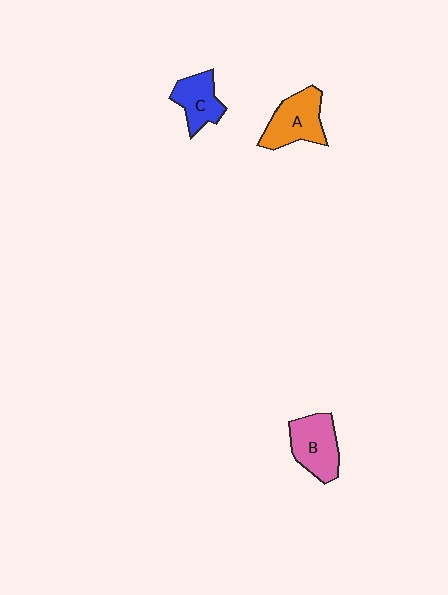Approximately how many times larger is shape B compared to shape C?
Approximately 1.3 times.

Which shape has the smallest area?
Shape C (blue).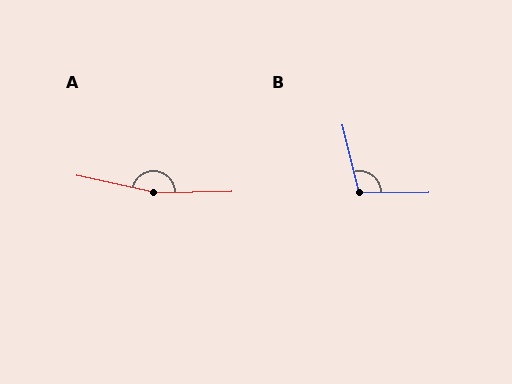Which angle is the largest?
A, at approximately 167 degrees.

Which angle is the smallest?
B, at approximately 103 degrees.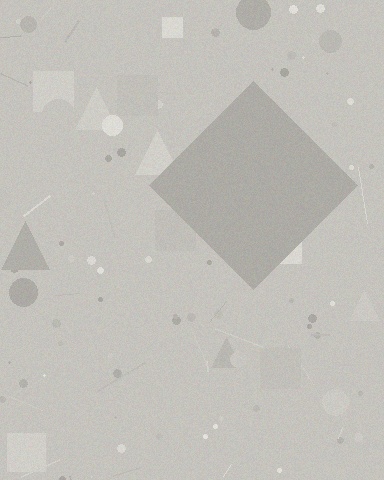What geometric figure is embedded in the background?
A diamond is embedded in the background.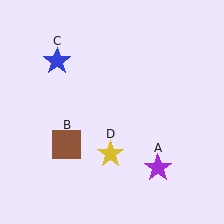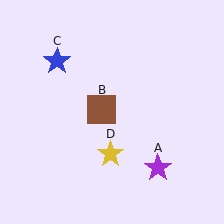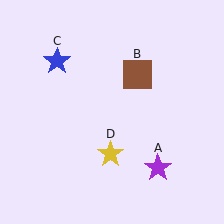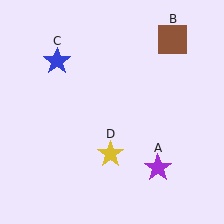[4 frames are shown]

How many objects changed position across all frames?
1 object changed position: brown square (object B).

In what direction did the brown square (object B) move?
The brown square (object B) moved up and to the right.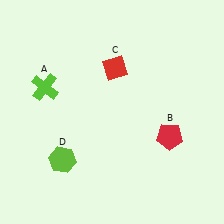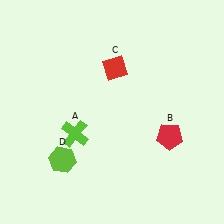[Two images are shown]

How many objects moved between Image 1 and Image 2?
1 object moved between the two images.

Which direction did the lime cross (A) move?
The lime cross (A) moved down.